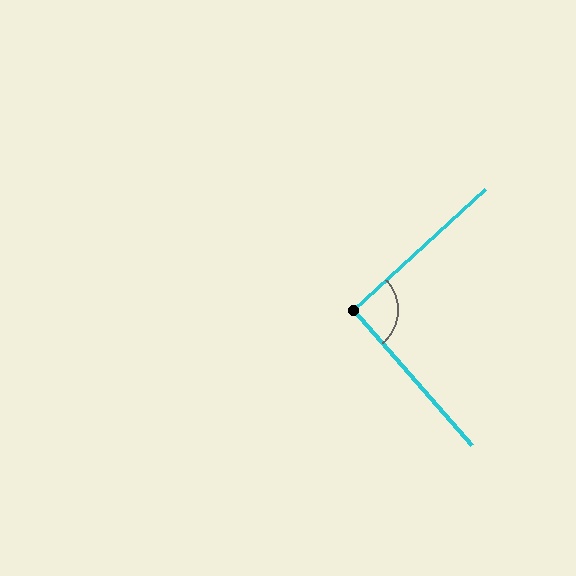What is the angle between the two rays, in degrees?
Approximately 92 degrees.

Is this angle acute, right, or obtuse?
It is approximately a right angle.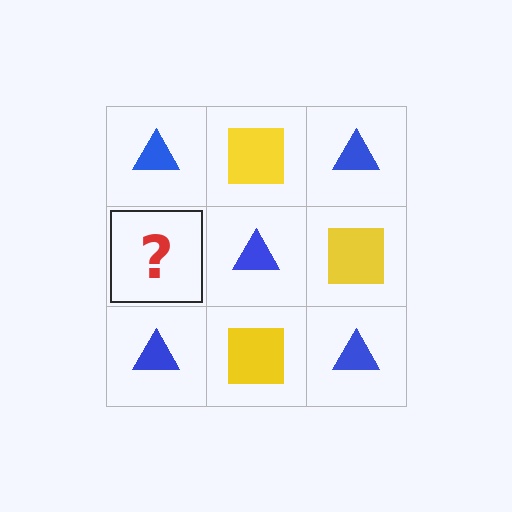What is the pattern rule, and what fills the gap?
The rule is that it alternates blue triangle and yellow square in a checkerboard pattern. The gap should be filled with a yellow square.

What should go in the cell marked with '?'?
The missing cell should contain a yellow square.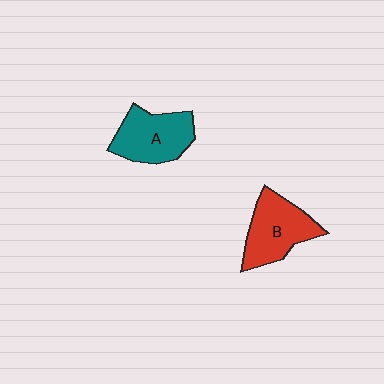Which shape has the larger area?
Shape B (red).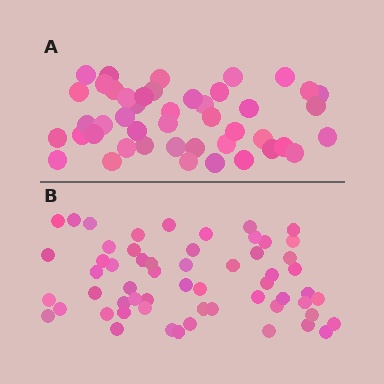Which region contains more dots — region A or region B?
Region B (the bottom region) has more dots.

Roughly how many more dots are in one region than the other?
Region B has approximately 15 more dots than region A.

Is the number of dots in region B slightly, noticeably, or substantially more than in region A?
Region B has noticeably more, but not dramatically so. The ratio is roughly 1.3 to 1.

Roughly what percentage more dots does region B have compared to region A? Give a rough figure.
About 30% more.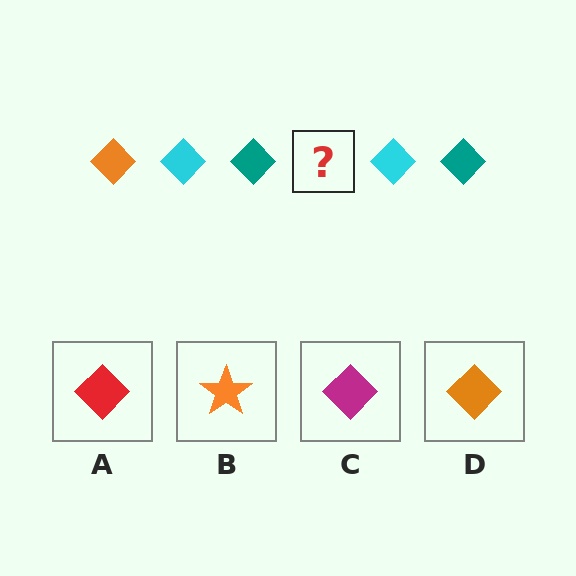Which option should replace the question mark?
Option D.